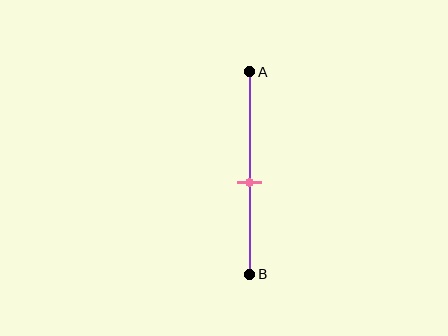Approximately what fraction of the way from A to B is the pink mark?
The pink mark is approximately 55% of the way from A to B.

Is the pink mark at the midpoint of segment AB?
No, the mark is at about 55% from A, not at the 50% midpoint.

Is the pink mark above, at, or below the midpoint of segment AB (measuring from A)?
The pink mark is below the midpoint of segment AB.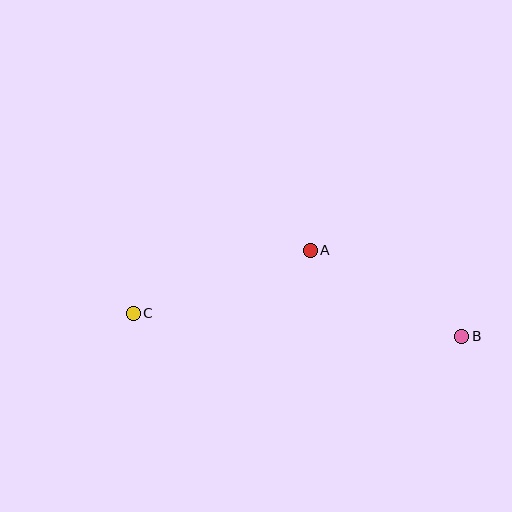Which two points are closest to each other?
Points A and B are closest to each other.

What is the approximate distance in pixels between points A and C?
The distance between A and C is approximately 188 pixels.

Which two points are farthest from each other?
Points B and C are farthest from each other.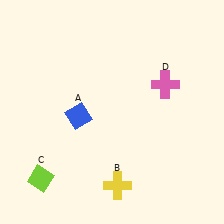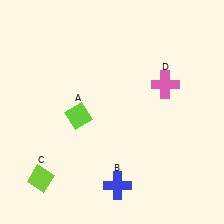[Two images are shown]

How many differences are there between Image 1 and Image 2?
There are 2 differences between the two images.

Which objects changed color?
A changed from blue to lime. B changed from yellow to blue.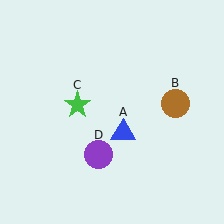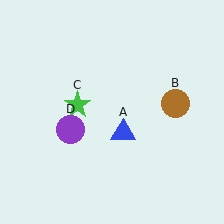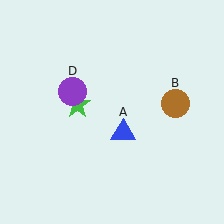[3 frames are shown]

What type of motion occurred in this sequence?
The purple circle (object D) rotated clockwise around the center of the scene.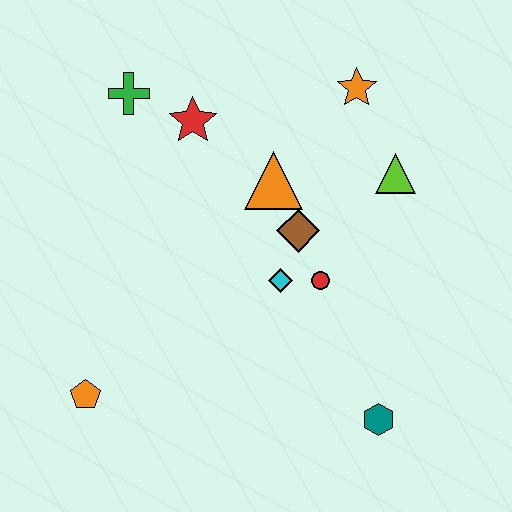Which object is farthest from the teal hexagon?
The green cross is farthest from the teal hexagon.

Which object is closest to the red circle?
The cyan diamond is closest to the red circle.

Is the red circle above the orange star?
No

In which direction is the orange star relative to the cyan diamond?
The orange star is above the cyan diamond.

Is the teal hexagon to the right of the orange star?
Yes